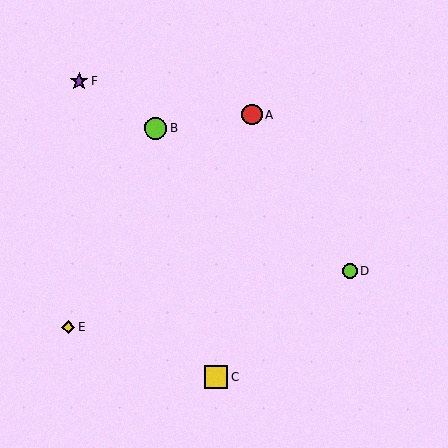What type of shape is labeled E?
Shape E is a yellow diamond.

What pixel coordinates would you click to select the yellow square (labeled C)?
Click at (216, 377) to select the yellow square C.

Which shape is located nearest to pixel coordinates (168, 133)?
The lime circle (labeled B) at (155, 128) is nearest to that location.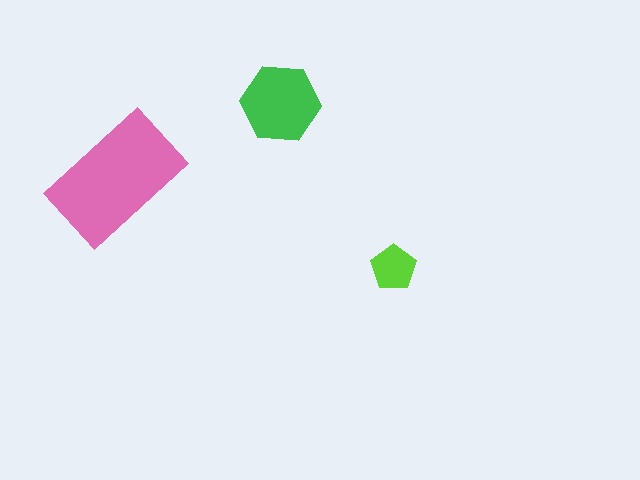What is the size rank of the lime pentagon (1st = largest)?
3rd.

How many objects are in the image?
There are 3 objects in the image.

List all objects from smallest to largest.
The lime pentagon, the green hexagon, the pink rectangle.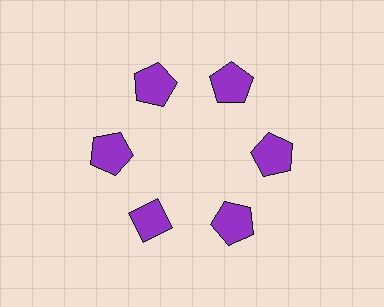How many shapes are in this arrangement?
There are 6 shapes arranged in a ring pattern.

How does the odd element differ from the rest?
It has a different shape: diamond instead of pentagon.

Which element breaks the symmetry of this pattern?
The purple diamond at roughly the 7 o'clock position breaks the symmetry. All other shapes are purple pentagons.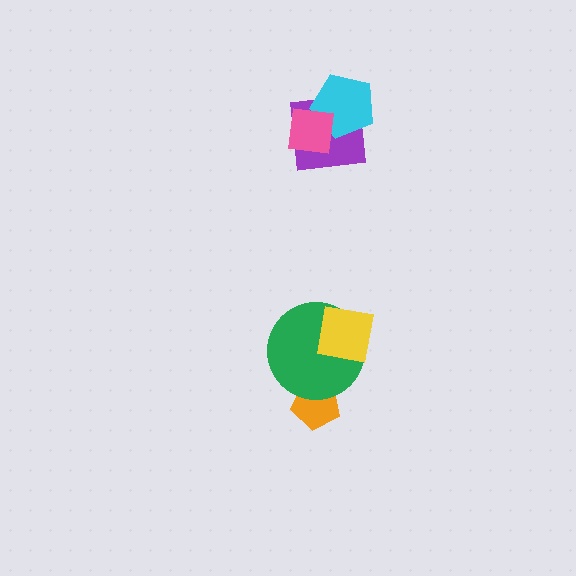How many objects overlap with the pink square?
2 objects overlap with the pink square.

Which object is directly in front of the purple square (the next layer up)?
The cyan pentagon is directly in front of the purple square.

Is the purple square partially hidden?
Yes, it is partially covered by another shape.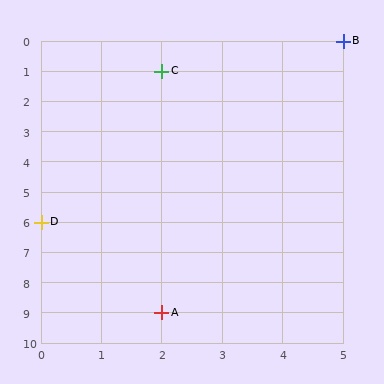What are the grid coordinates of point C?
Point C is at grid coordinates (2, 1).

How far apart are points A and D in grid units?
Points A and D are 2 columns and 3 rows apart (about 3.6 grid units diagonally).